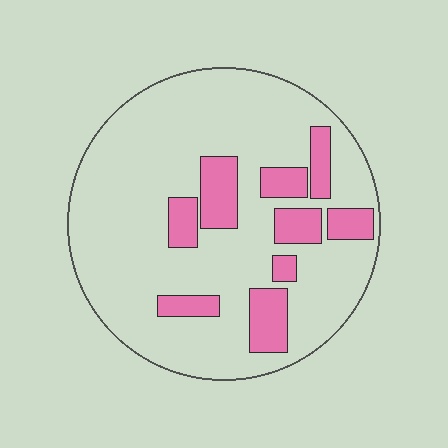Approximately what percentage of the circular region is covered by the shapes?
Approximately 20%.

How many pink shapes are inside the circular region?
9.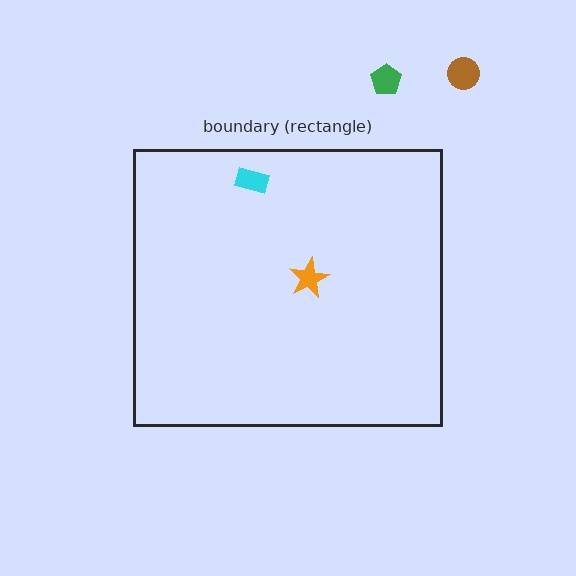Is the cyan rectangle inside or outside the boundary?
Inside.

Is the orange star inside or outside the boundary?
Inside.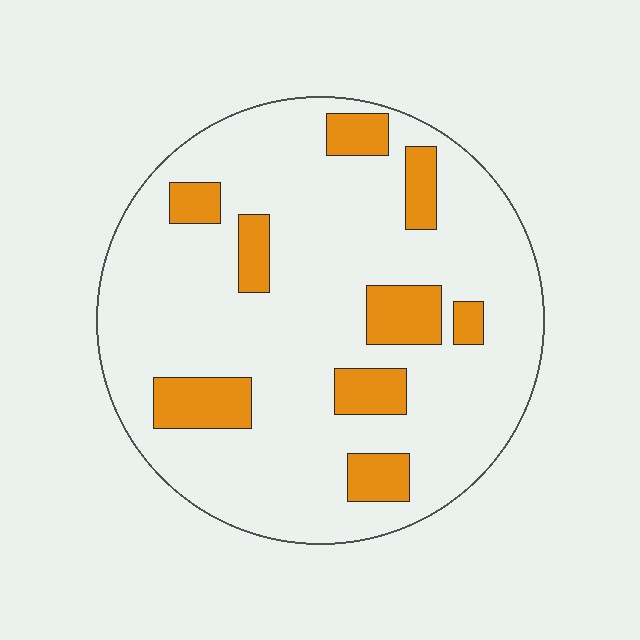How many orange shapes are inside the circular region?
9.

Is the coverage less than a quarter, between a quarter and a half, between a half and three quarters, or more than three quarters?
Less than a quarter.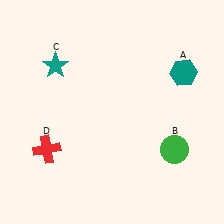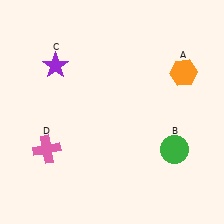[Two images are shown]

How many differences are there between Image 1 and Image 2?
There are 3 differences between the two images.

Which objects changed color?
A changed from teal to orange. C changed from teal to purple. D changed from red to pink.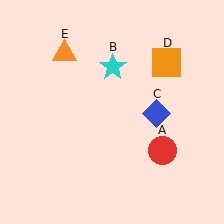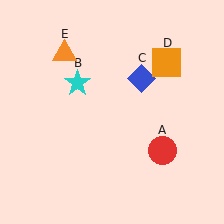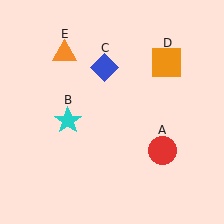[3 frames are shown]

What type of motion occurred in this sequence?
The cyan star (object B), blue diamond (object C) rotated counterclockwise around the center of the scene.